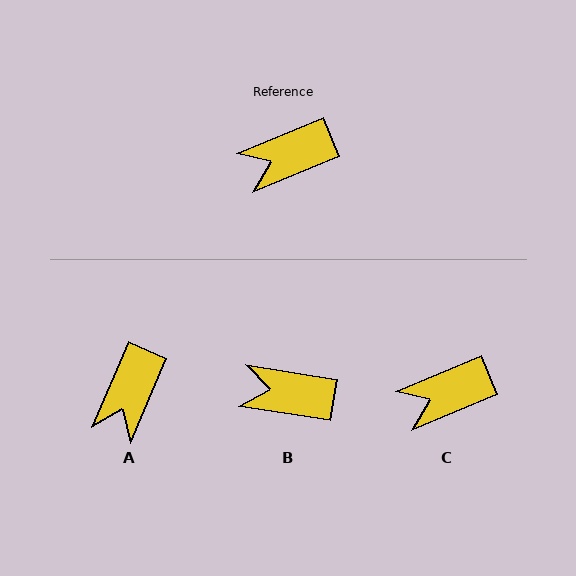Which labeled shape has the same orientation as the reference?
C.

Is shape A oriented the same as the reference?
No, it is off by about 44 degrees.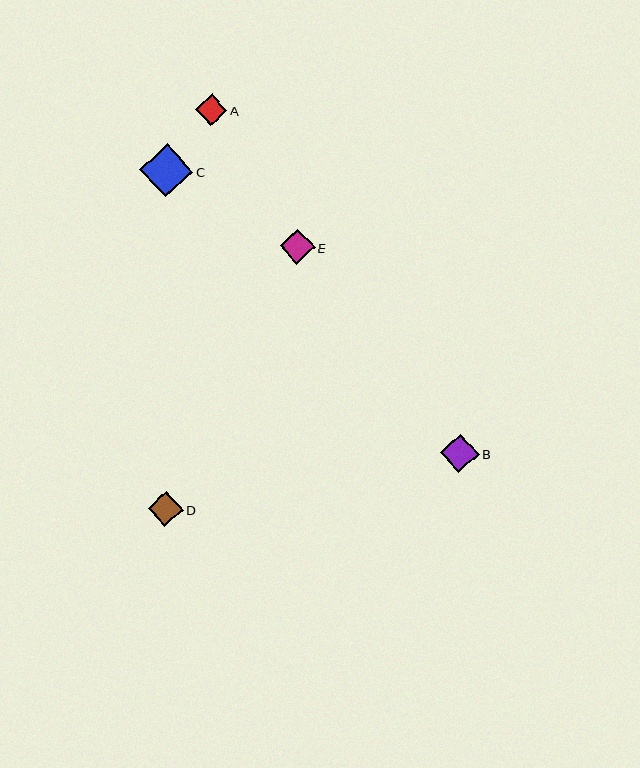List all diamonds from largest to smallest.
From largest to smallest: C, B, D, E, A.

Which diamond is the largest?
Diamond C is the largest with a size of approximately 53 pixels.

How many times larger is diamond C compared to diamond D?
Diamond C is approximately 1.5 times the size of diamond D.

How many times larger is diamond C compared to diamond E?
Diamond C is approximately 1.5 times the size of diamond E.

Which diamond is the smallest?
Diamond A is the smallest with a size of approximately 32 pixels.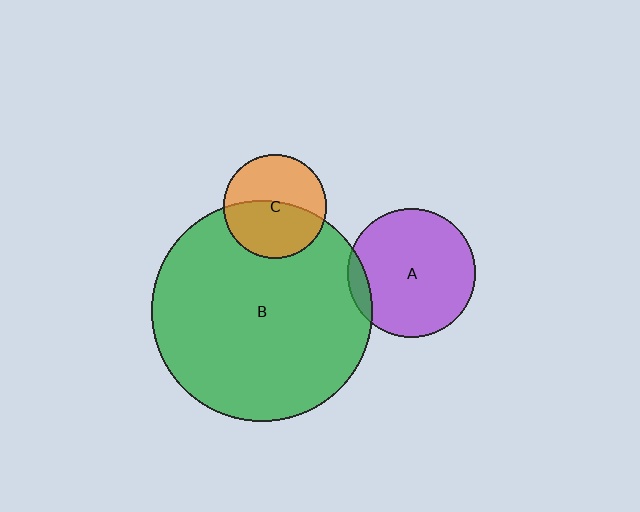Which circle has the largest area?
Circle B (green).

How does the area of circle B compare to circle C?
Approximately 4.6 times.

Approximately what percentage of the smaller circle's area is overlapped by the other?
Approximately 50%.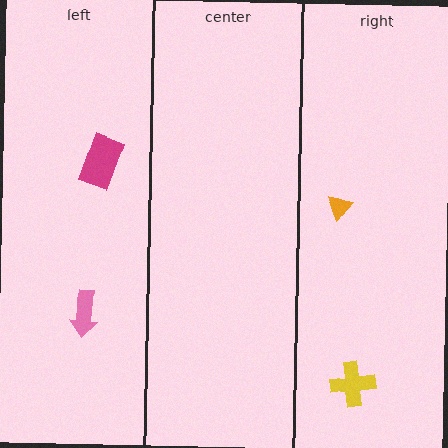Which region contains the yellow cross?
The right region.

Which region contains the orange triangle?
The right region.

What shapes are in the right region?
The yellow cross, the orange triangle.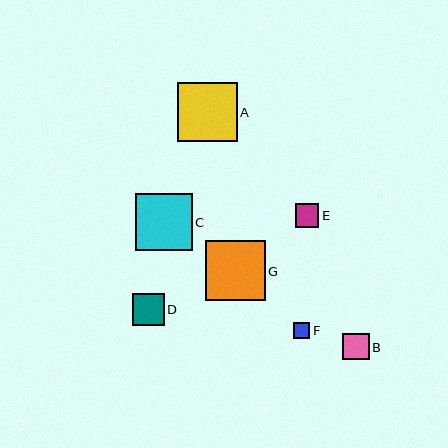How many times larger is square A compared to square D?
Square A is approximately 1.9 times the size of square D.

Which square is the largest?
Square G is the largest with a size of approximately 60 pixels.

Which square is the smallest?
Square F is the smallest with a size of approximately 16 pixels.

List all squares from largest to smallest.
From largest to smallest: G, A, C, D, B, E, F.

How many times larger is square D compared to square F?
Square D is approximately 2.0 times the size of square F.